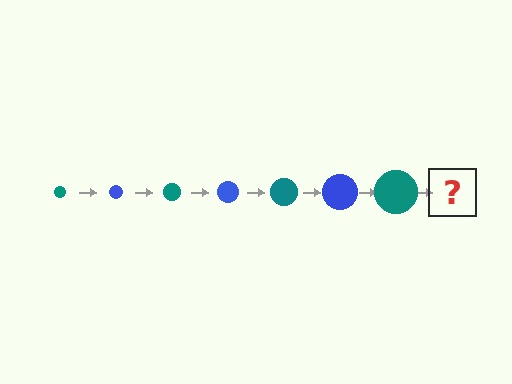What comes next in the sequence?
The next element should be a blue circle, larger than the previous one.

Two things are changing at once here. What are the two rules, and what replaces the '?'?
The two rules are that the circle grows larger each step and the color cycles through teal and blue. The '?' should be a blue circle, larger than the previous one.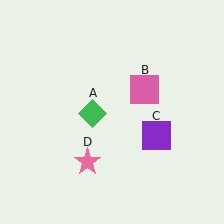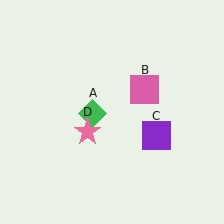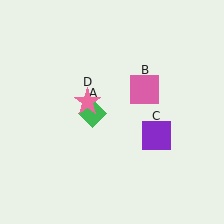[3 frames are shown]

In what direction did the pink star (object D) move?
The pink star (object D) moved up.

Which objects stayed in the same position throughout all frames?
Green diamond (object A) and pink square (object B) and purple square (object C) remained stationary.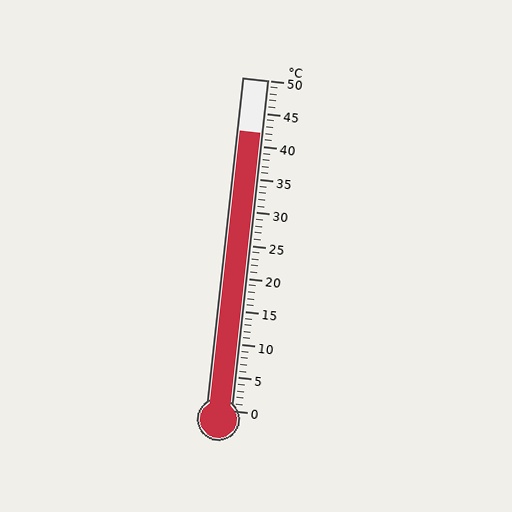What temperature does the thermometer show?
The thermometer shows approximately 42°C.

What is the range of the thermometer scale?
The thermometer scale ranges from 0°C to 50°C.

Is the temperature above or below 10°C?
The temperature is above 10°C.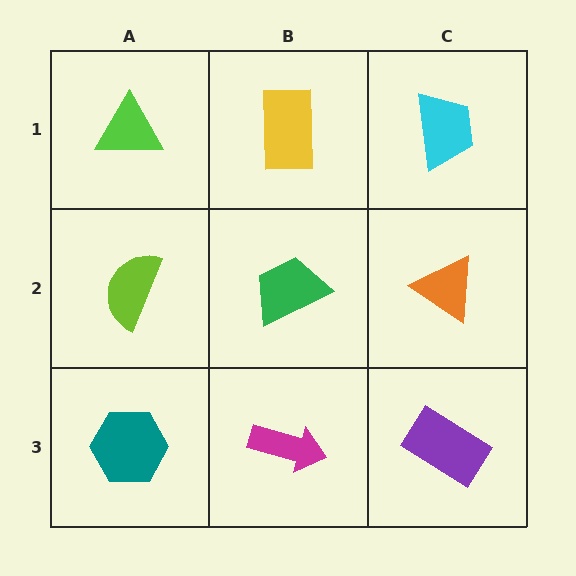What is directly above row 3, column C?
An orange triangle.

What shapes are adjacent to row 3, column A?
A lime semicircle (row 2, column A), a magenta arrow (row 3, column B).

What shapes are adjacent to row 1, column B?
A green trapezoid (row 2, column B), a lime triangle (row 1, column A), a cyan trapezoid (row 1, column C).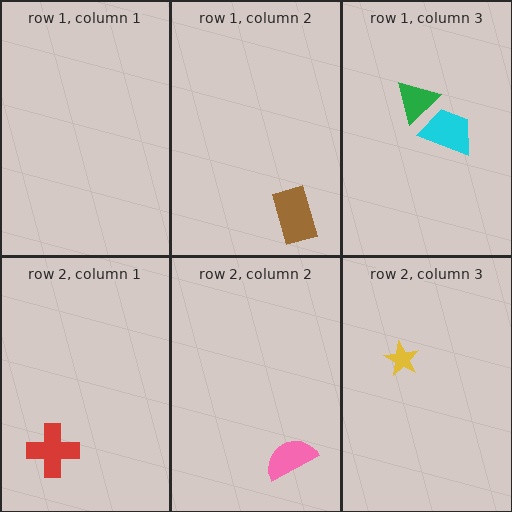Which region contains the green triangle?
The row 1, column 3 region.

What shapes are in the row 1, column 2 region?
The brown rectangle.